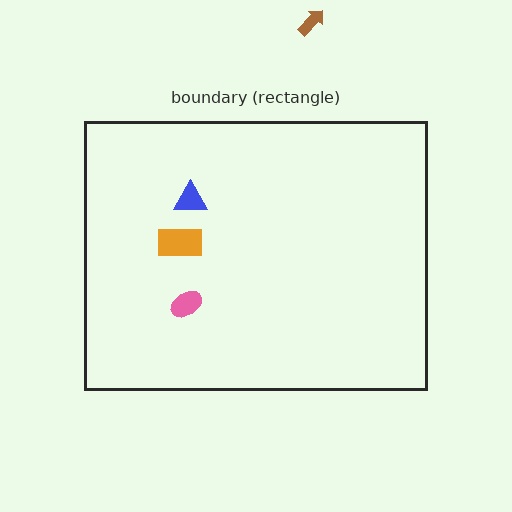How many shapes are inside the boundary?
3 inside, 1 outside.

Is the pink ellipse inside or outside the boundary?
Inside.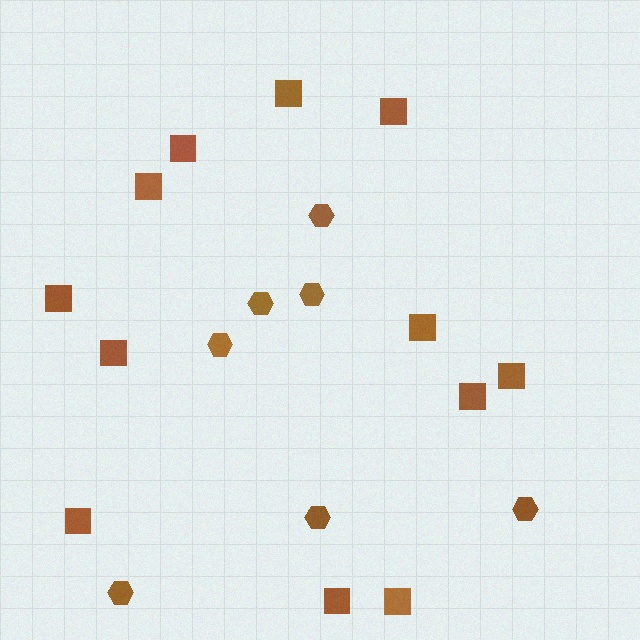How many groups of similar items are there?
There are 2 groups: one group of squares (12) and one group of hexagons (7).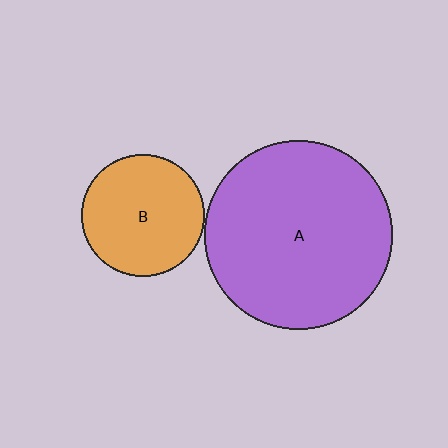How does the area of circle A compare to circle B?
Approximately 2.4 times.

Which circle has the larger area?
Circle A (purple).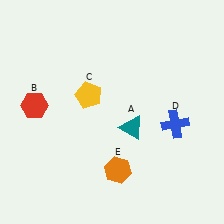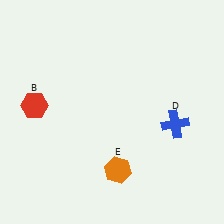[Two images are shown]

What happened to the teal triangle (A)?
The teal triangle (A) was removed in Image 2. It was in the bottom-right area of Image 1.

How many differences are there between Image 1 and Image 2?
There are 2 differences between the two images.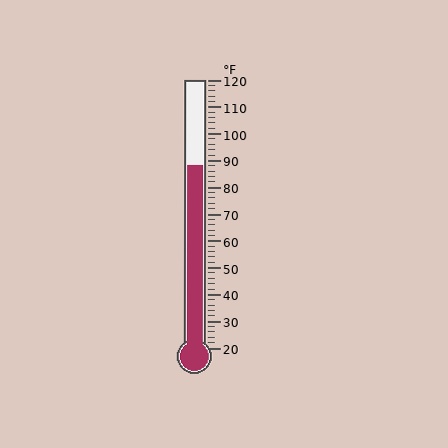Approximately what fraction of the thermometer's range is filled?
The thermometer is filled to approximately 70% of its range.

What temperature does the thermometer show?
The thermometer shows approximately 88°F.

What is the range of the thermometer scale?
The thermometer scale ranges from 20°F to 120°F.